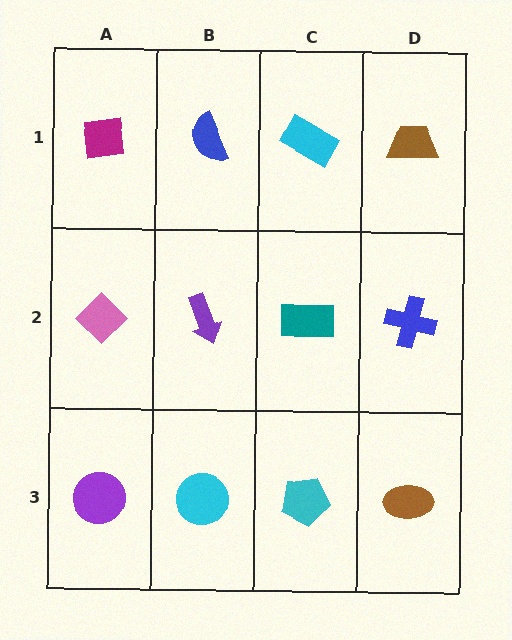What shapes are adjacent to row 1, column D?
A blue cross (row 2, column D), a cyan rectangle (row 1, column C).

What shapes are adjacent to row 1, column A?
A pink diamond (row 2, column A), a blue semicircle (row 1, column B).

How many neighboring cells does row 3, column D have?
2.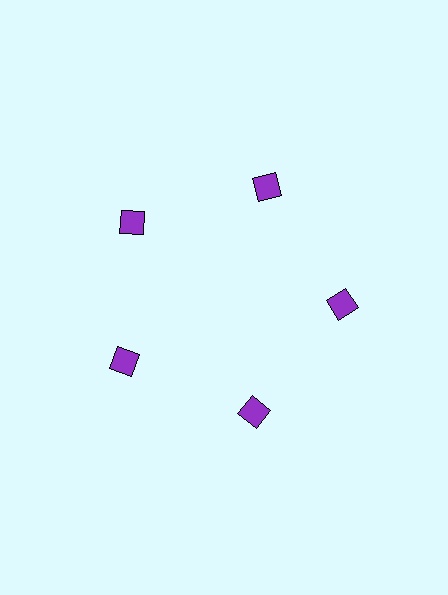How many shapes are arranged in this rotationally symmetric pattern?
There are 5 shapes, arranged in 5 groups of 1.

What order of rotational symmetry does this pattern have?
This pattern has 5-fold rotational symmetry.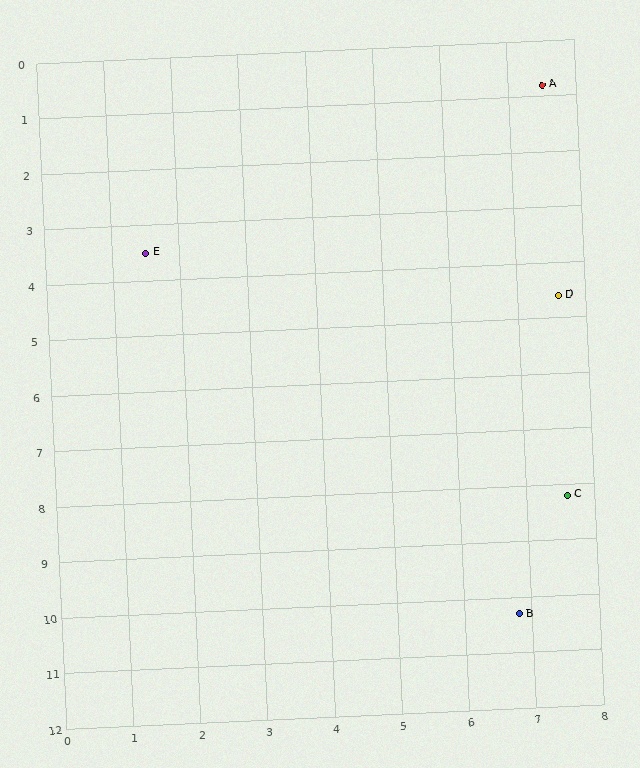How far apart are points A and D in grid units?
Points A and D are about 3.8 grid units apart.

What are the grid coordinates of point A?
Point A is at approximately (7.5, 0.8).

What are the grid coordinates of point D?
Point D is at approximately (7.6, 4.6).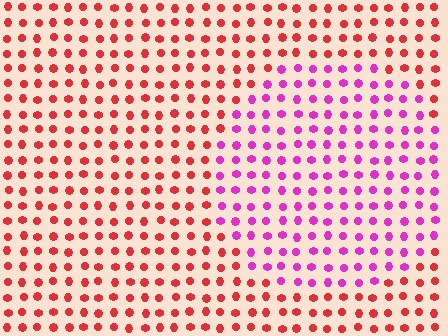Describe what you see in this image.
The image is filled with small red elements in a uniform arrangement. A circle-shaped region is visible where the elements are tinted to a slightly different hue, forming a subtle color boundary.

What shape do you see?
I see a circle.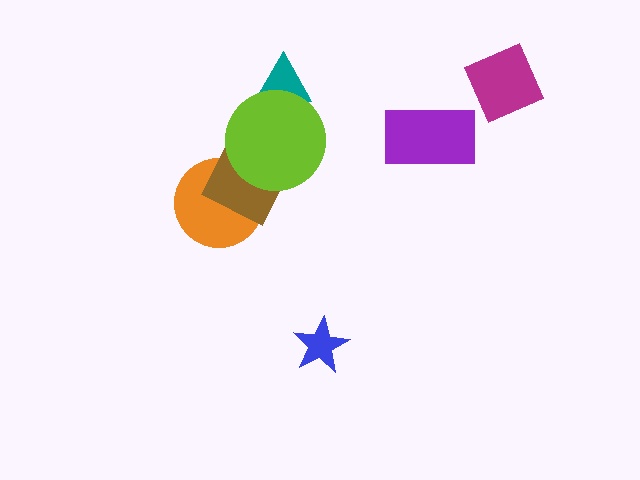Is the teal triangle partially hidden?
Yes, it is partially covered by another shape.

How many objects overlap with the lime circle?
3 objects overlap with the lime circle.